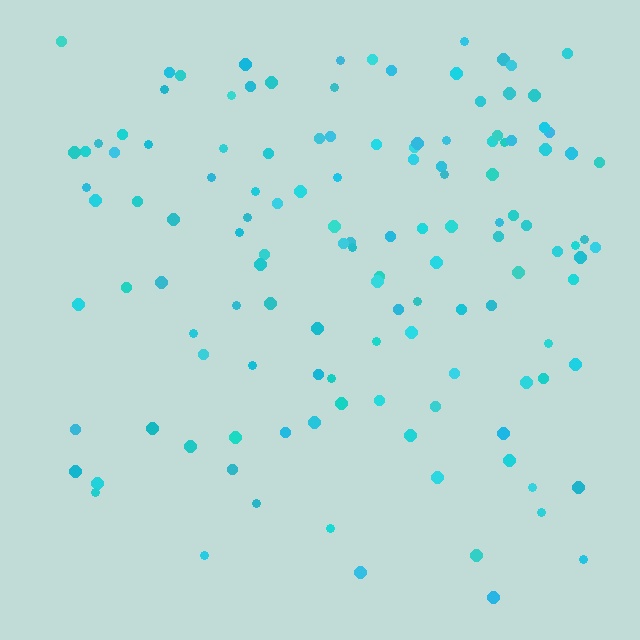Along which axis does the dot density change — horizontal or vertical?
Vertical.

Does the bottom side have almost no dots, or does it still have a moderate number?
Still a moderate number, just noticeably fewer than the top.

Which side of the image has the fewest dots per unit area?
The bottom.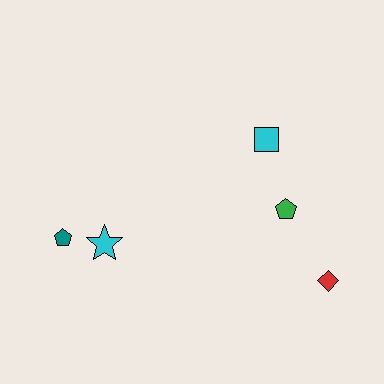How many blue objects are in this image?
There are no blue objects.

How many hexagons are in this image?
There are no hexagons.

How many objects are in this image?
There are 5 objects.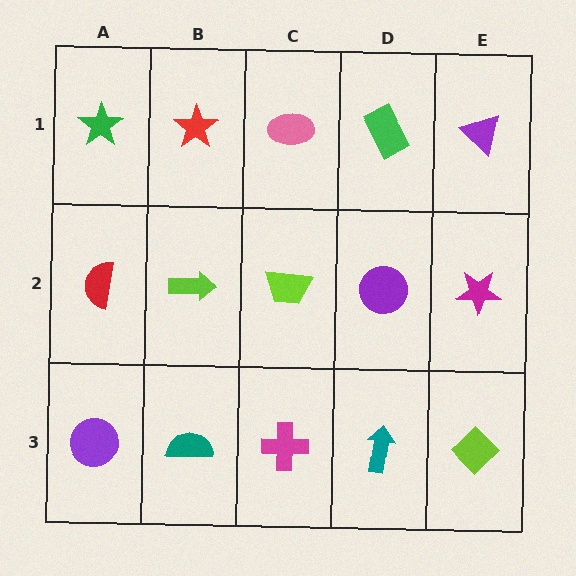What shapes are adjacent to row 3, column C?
A lime trapezoid (row 2, column C), a teal semicircle (row 3, column B), a teal arrow (row 3, column D).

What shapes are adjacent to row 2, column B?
A red star (row 1, column B), a teal semicircle (row 3, column B), a red semicircle (row 2, column A), a lime trapezoid (row 2, column C).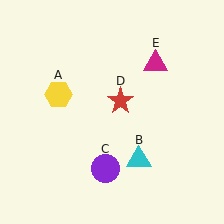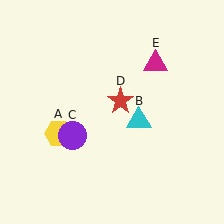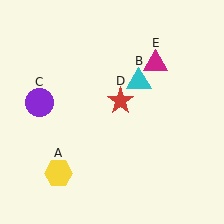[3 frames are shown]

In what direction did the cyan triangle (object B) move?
The cyan triangle (object B) moved up.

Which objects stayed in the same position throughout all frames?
Red star (object D) and magenta triangle (object E) remained stationary.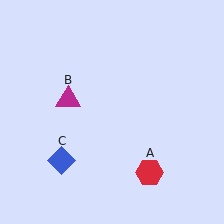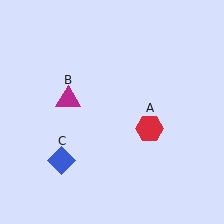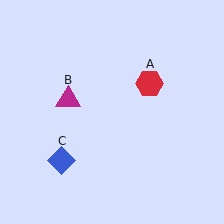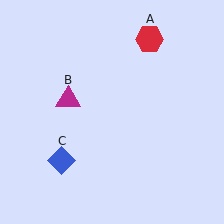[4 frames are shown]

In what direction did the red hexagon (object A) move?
The red hexagon (object A) moved up.